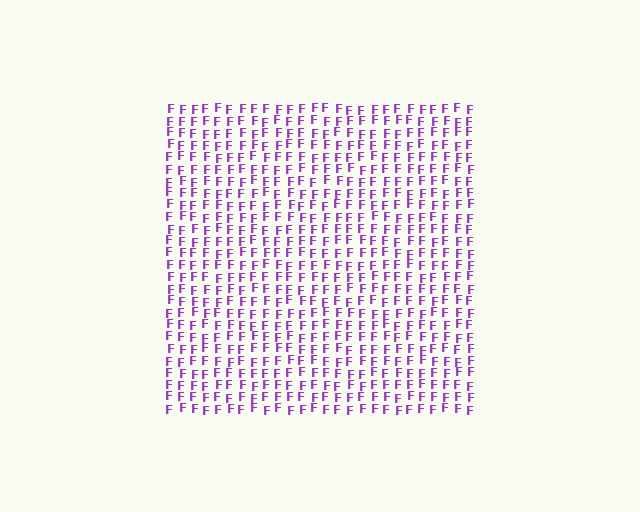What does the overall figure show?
The overall figure shows a square.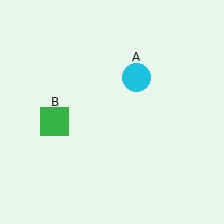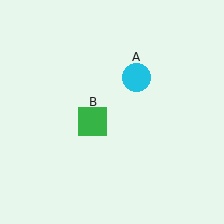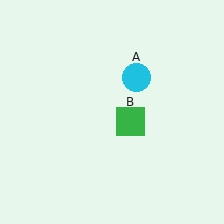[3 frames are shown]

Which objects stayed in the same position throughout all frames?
Cyan circle (object A) remained stationary.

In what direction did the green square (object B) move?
The green square (object B) moved right.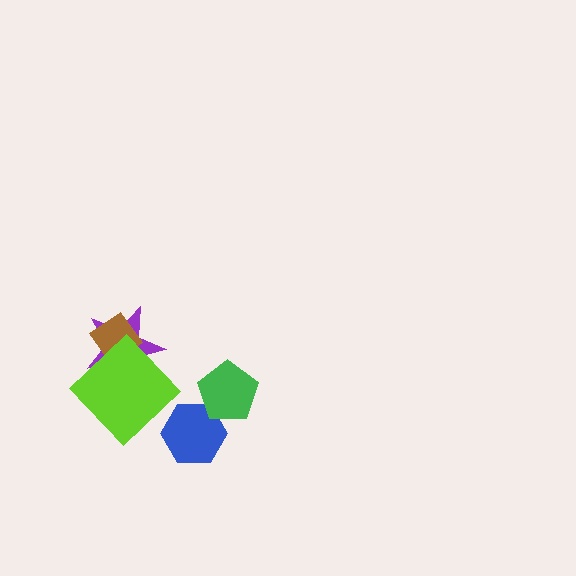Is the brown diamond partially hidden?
Yes, it is partially covered by another shape.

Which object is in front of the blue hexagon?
The green pentagon is in front of the blue hexagon.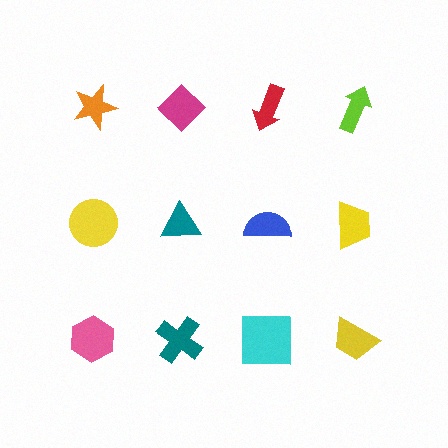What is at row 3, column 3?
A cyan square.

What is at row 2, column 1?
A yellow circle.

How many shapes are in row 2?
4 shapes.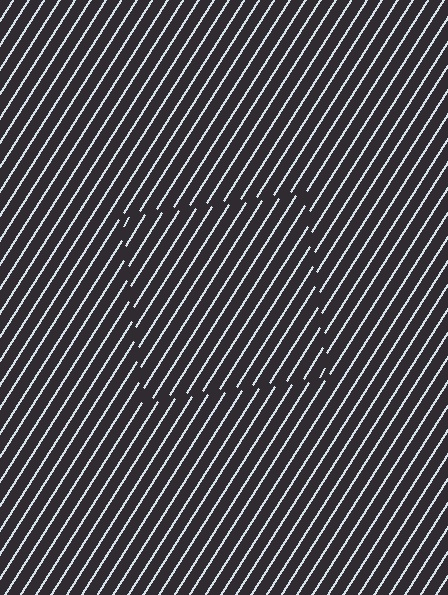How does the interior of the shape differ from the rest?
The interior of the shape contains the same grating, shifted by half a period — the contour is defined by the phase discontinuity where line-ends from the inner and outer gratings abut.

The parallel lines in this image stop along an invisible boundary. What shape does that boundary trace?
An illusory square. The interior of the shape contains the same grating, shifted by half a period — the contour is defined by the phase discontinuity where line-ends from the inner and outer gratings abut.